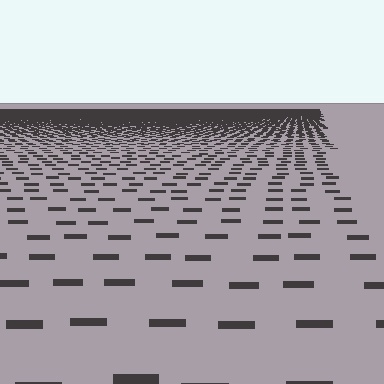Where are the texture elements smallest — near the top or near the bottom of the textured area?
Near the top.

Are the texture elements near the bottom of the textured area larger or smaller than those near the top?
Larger. Near the bottom, elements are closer to the viewer and appear at a bigger on-screen size.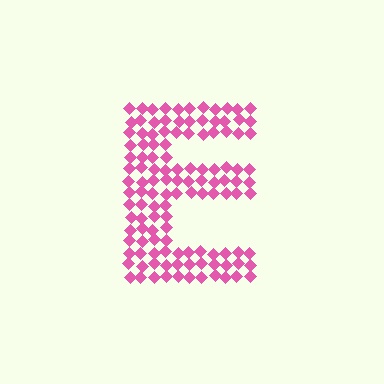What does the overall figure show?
The overall figure shows the letter E.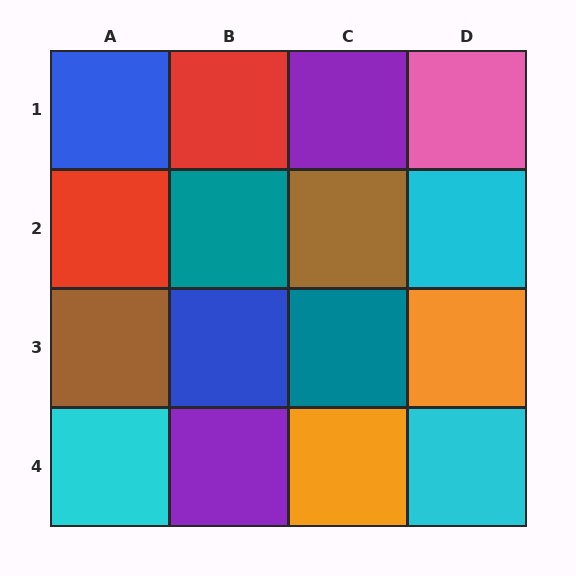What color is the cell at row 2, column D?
Cyan.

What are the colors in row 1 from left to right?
Blue, red, purple, pink.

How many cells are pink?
1 cell is pink.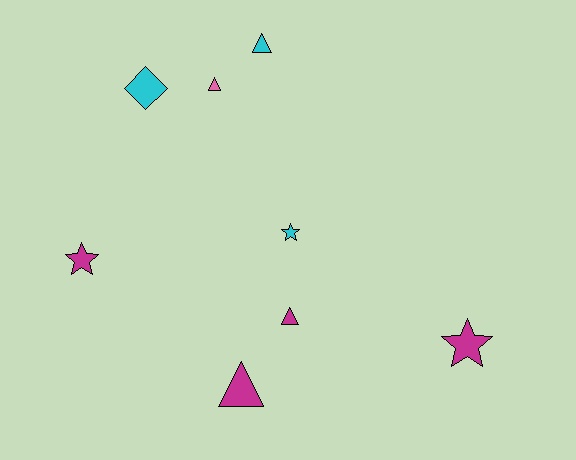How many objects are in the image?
There are 8 objects.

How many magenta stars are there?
There are 2 magenta stars.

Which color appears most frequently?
Magenta, with 4 objects.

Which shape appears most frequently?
Triangle, with 4 objects.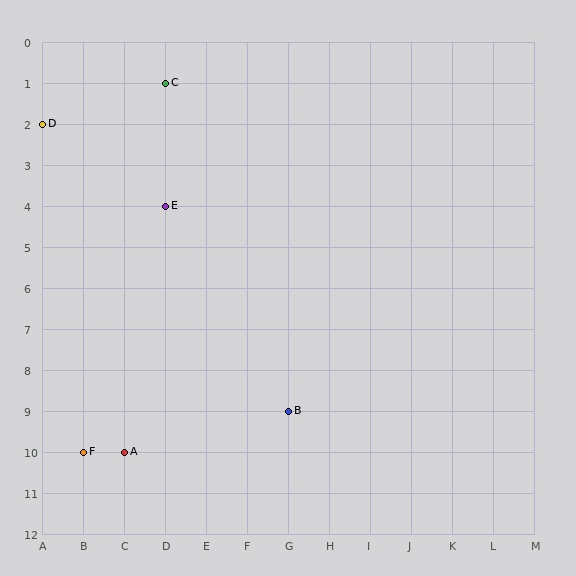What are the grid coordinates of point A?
Point A is at grid coordinates (C, 10).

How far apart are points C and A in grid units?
Points C and A are 1 column and 9 rows apart (about 9.1 grid units diagonally).